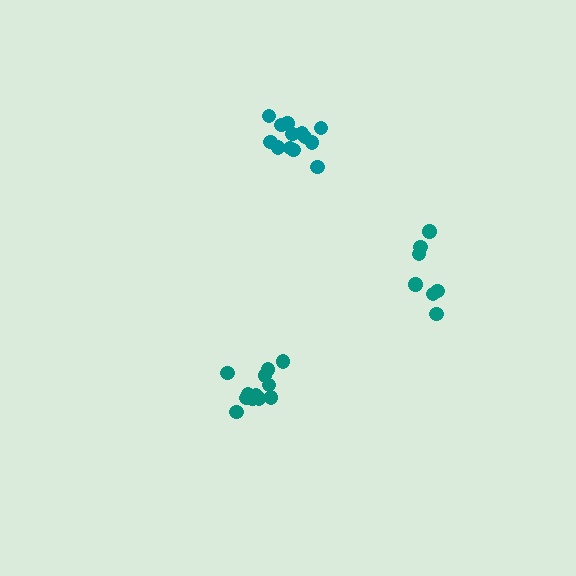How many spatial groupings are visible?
There are 3 spatial groupings.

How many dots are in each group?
Group 1: 12 dots, Group 2: 7 dots, Group 3: 13 dots (32 total).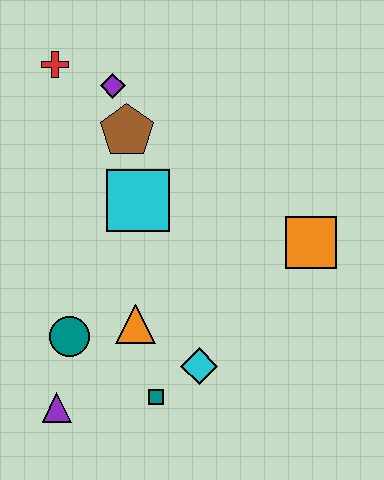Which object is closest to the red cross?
The purple diamond is closest to the red cross.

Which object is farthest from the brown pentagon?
The purple triangle is farthest from the brown pentagon.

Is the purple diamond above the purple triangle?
Yes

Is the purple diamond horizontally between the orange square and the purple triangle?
Yes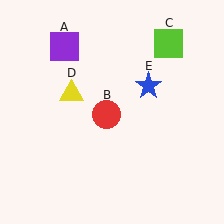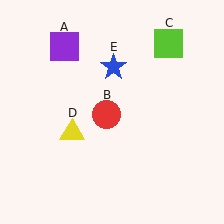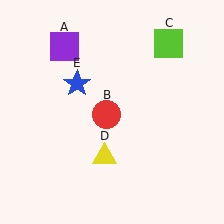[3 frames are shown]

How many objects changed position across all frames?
2 objects changed position: yellow triangle (object D), blue star (object E).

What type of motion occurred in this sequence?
The yellow triangle (object D), blue star (object E) rotated counterclockwise around the center of the scene.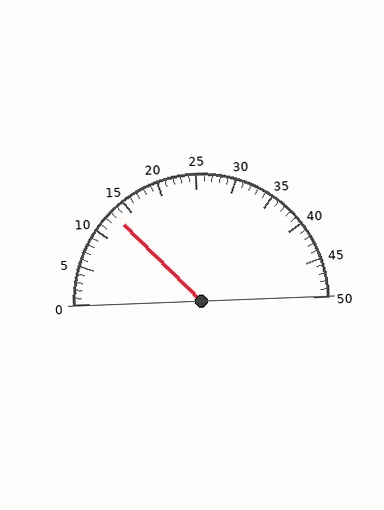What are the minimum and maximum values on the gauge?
The gauge ranges from 0 to 50.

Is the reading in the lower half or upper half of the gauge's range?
The reading is in the lower half of the range (0 to 50).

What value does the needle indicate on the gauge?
The needle indicates approximately 13.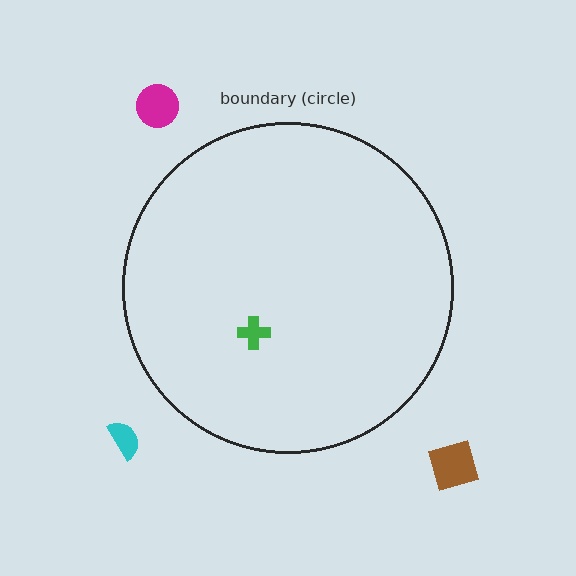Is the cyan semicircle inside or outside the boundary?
Outside.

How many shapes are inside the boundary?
1 inside, 3 outside.